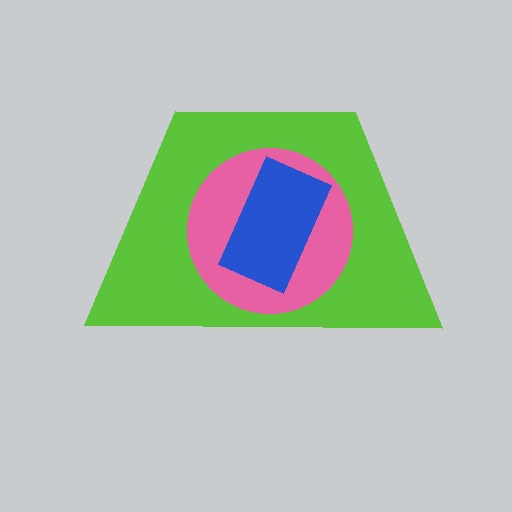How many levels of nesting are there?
3.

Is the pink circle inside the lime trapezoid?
Yes.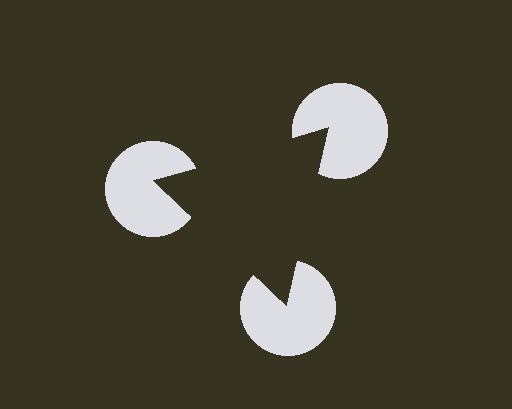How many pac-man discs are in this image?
There are 3 — one at each vertex of the illusory triangle.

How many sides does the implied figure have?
3 sides.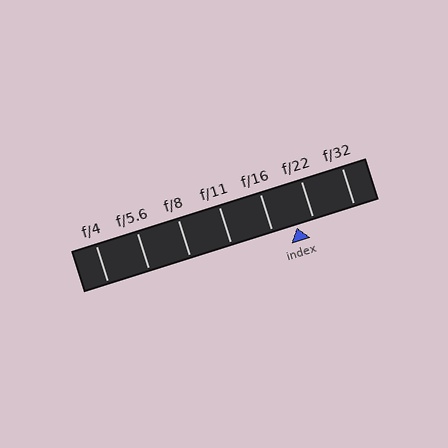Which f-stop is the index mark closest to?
The index mark is closest to f/22.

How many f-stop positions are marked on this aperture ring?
There are 7 f-stop positions marked.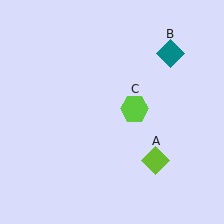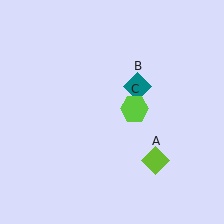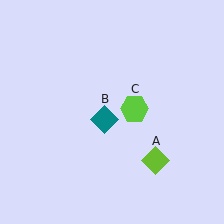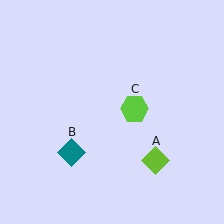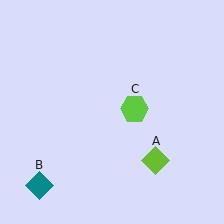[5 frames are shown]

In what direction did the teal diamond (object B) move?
The teal diamond (object B) moved down and to the left.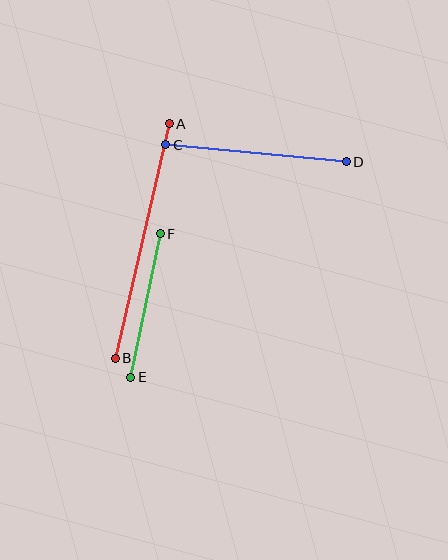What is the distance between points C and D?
The distance is approximately 181 pixels.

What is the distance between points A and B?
The distance is approximately 241 pixels.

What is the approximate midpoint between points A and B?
The midpoint is at approximately (142, 241) pixels.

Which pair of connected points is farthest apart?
Points A and B are farthest apart.